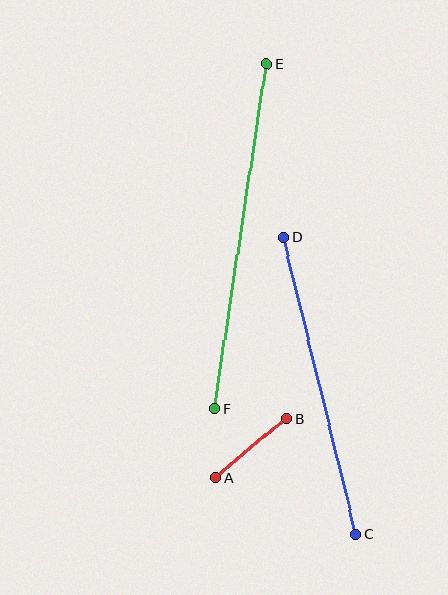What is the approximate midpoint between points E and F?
The midpoint is at approximately (240, 236) pixels.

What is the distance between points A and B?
The distance is approximately 92 pixels.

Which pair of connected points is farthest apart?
Points E and F are farthest apart.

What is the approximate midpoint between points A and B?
The midpoint is at approximately (251, 448) pixels.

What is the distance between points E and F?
The distance is approximately 349 pixels.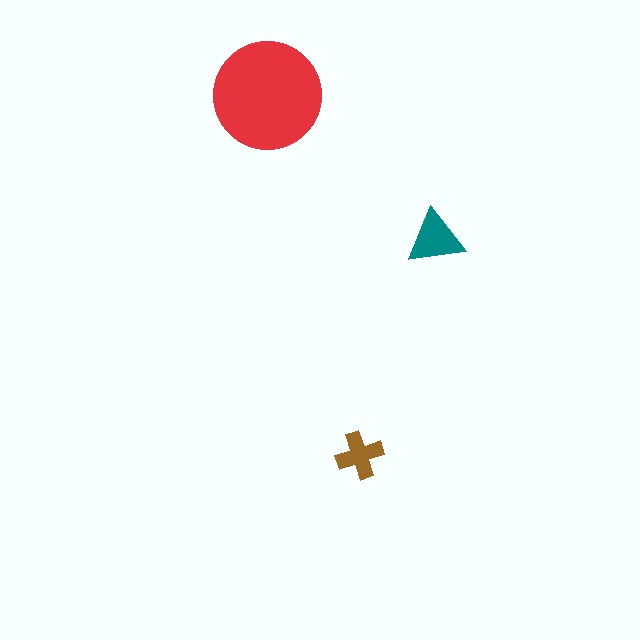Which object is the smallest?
The brown cross.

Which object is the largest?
The red circle.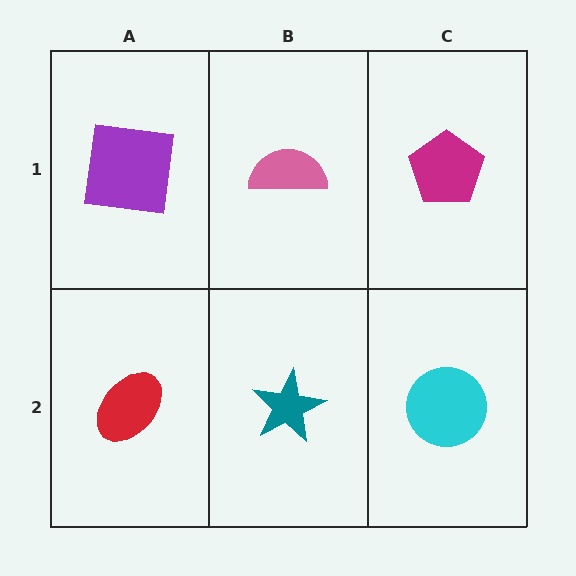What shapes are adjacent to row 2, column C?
A magenta pentagon (row 1, column C), a teal star (row 2, column B).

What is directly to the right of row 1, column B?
A magenta pentagon.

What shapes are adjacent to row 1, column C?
A cyan circle (row 2, column C), a pink semicircle (row 1, column B).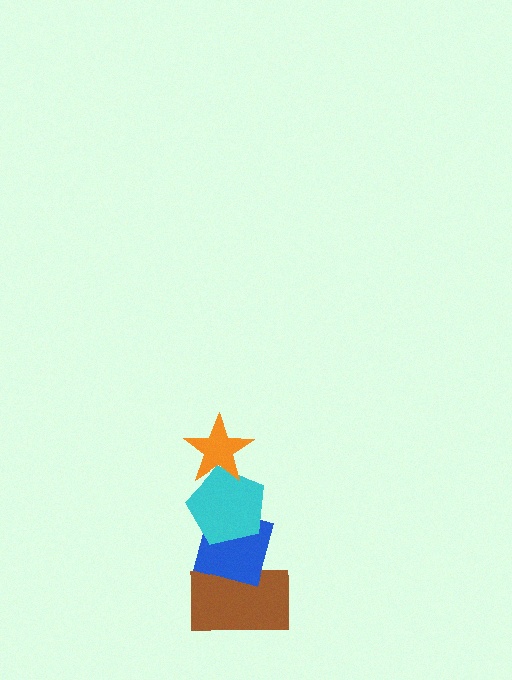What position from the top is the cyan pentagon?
The cyan pentagon is 2nd from the top.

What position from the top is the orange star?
The orange star is 1st from the top.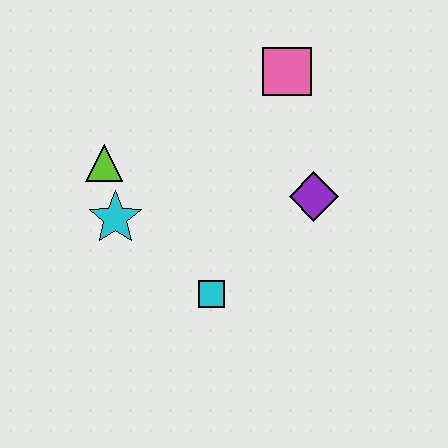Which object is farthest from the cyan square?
The pink square is farthest from the cyan square.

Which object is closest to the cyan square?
The cyan star is closest to the cyan square.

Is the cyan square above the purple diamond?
No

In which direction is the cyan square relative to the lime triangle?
The cyan square is below the lime triangle.